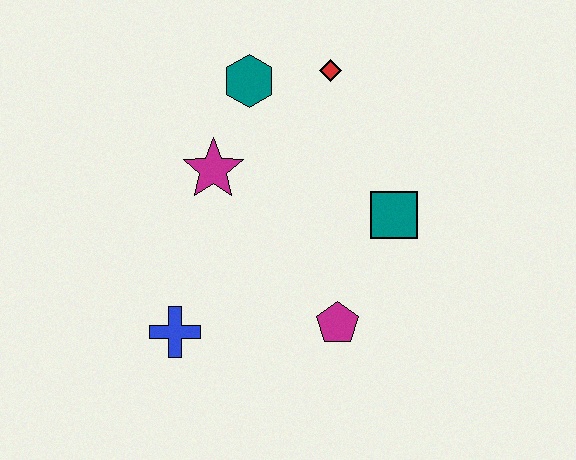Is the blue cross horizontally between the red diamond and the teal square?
No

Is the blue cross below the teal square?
Yes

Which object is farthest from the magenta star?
The magenta pentagon is farthest from the magenta star.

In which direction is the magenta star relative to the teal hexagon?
The magenta star is below the teal hexagon.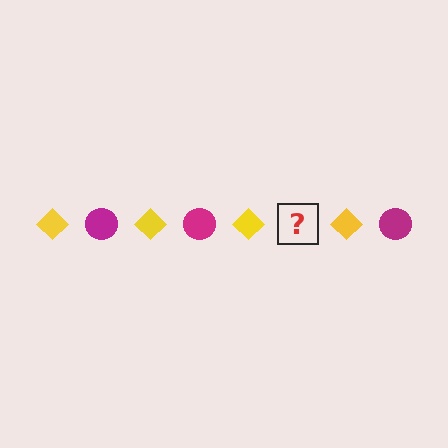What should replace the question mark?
The question mark should be replaced with a magenta circle.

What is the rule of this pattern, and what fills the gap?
The rule is that the pattern alternates between yellow diamond and magenta circle. The gap should be filled with a magenta circle.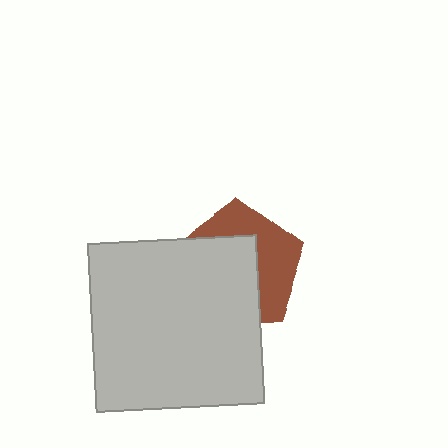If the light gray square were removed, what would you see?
You would see the complete brown pentagon.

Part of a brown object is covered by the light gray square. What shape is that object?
It is a pentagon.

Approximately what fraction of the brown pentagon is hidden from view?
Roughly 56% of the brown pentagon is hidden behind the light gray square.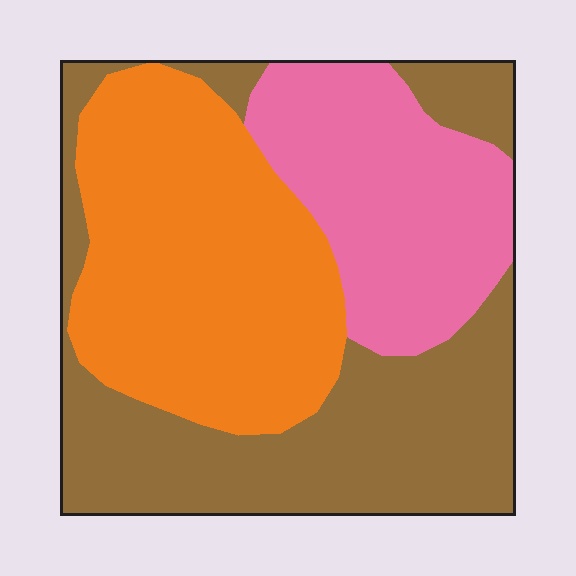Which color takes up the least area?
Pink, at roughly 25%.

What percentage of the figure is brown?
Brown takes up about three eighths (3/8) of the figure.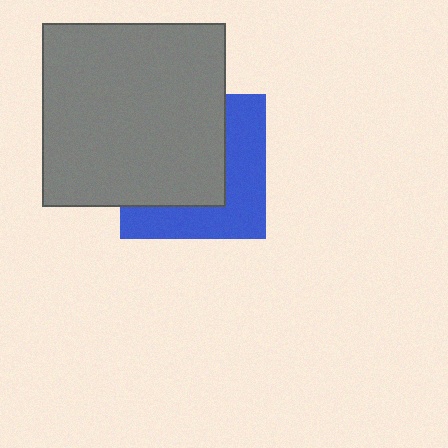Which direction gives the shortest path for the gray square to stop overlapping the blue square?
Moving toward the upper-left gives the shortest separation.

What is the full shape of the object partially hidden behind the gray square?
The partially hidden object is a blue square.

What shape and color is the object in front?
The object in front is a gray square.